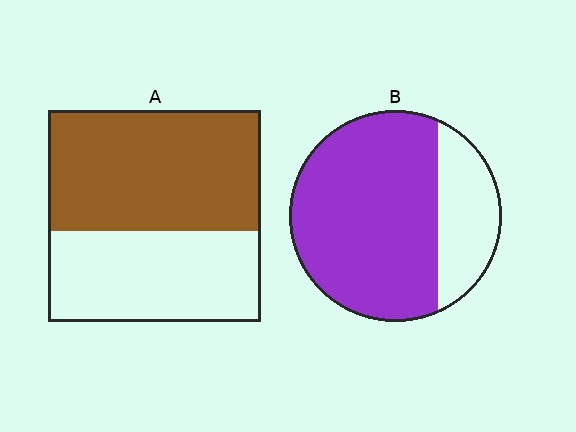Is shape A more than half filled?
Yes.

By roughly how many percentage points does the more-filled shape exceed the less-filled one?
By roughly 20 percentage points (B over A).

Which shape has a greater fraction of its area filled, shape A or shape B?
Shape B.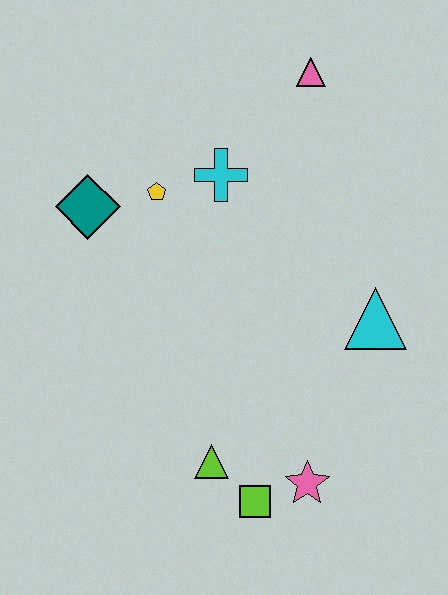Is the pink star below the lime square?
No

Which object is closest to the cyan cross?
The yellow pentagon is closest to the cyan cross.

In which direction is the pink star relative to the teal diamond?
The pink star is below the teal diamond.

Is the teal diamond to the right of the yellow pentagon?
No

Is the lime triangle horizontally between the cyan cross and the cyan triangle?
No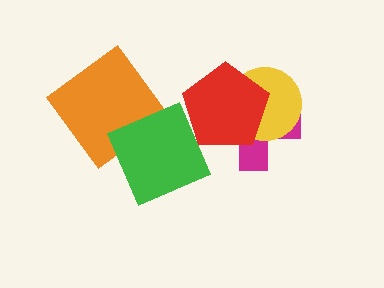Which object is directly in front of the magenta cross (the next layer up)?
The yellow circle is directly in front of the magenta cross.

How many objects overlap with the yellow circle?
2 objects overlap with the yellow circle.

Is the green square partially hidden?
No, no other shape covers it.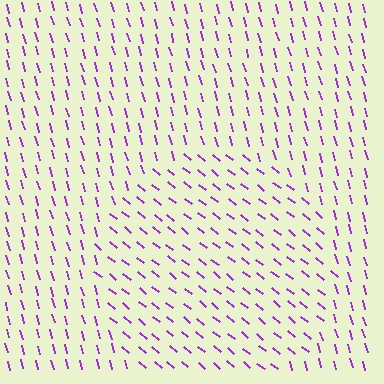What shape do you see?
I see a circle.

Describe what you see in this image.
The image is filled with small purple line segments. A circle region in the image has lines oriented differently from the surrounding lines, creating a visible texture boundary.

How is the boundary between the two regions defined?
The boundary is defined purely by a change in line orientation (approximately 36 degrees difference). All lines are the same color and thickness.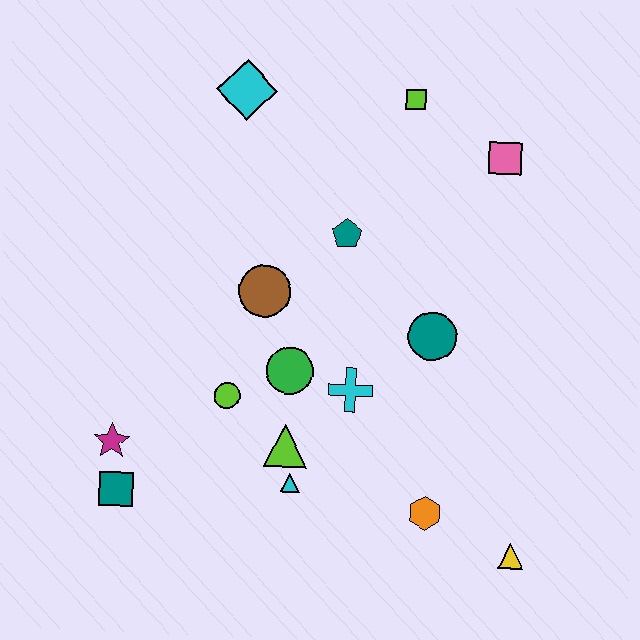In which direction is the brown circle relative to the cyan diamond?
The brown circle is below the cyan diamond.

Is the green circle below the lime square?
Yes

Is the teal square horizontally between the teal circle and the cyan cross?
No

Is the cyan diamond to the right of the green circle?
No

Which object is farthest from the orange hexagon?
The cyan diamond is farthest from the orange hexagon.